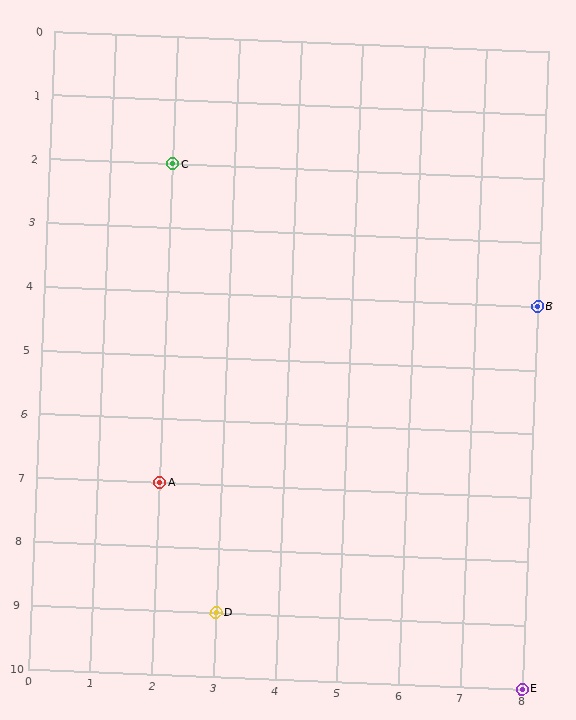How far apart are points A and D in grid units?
Points A and D are 1 column and 2 rows apart (about 2.2 grid units diagonally).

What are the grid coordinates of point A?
Point A is at grid coordinates (2, 7).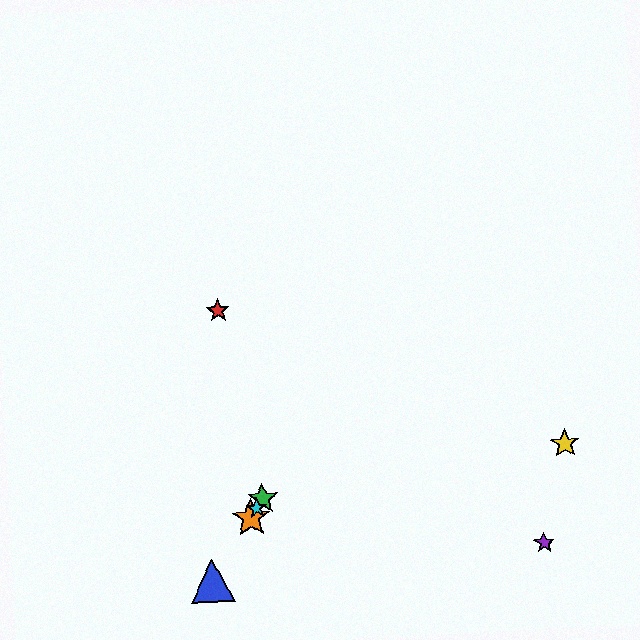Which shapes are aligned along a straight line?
The blue triangle, the green star, the orange star, the cyan star are aligned along a straight line.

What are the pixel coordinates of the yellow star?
The yellow star is at (565, 444).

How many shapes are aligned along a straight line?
4 shapes (the blue triangle, the green star, the orange star, the cyan star) are aligned along a straight line.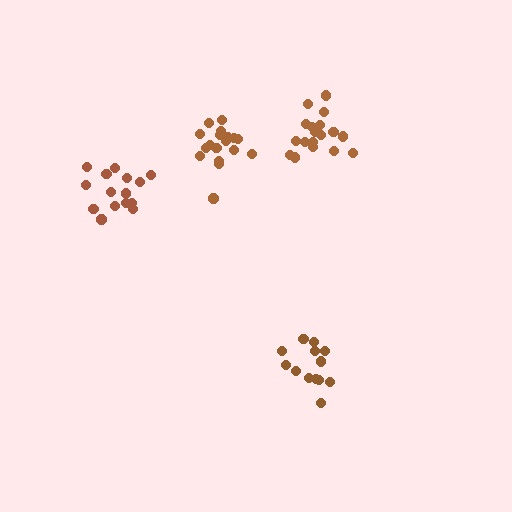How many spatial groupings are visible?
There are 4 spatial groupings.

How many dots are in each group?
Group 1: 19 dots, Group 2: 19 dots, Group 3: 15 dots, Group 4: 13 dots (66 total).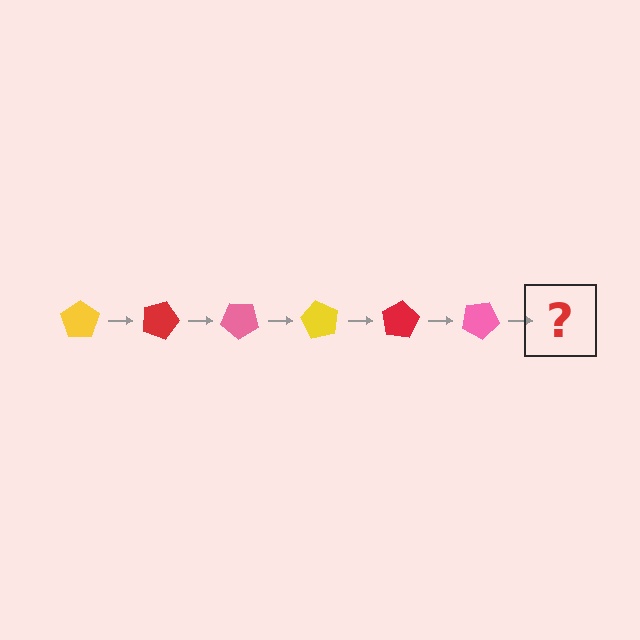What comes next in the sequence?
The next element should be a yellow pentagon, rotated 120 degrees from the start.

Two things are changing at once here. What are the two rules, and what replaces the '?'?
The two rules are that it rotates 20 degrees each step and the color cycles through yellow, red, and pink. The '?' should be a yellow pentagon, rotated 120 degrees from the start.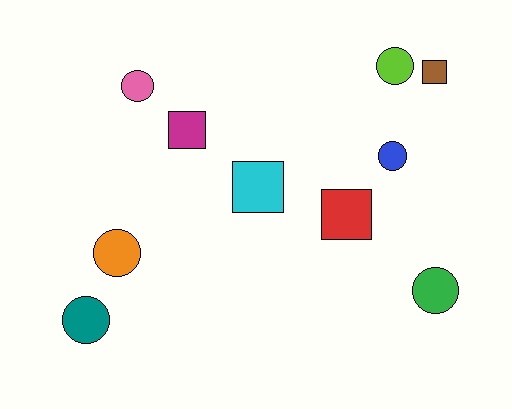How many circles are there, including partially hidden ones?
There are 6 circles.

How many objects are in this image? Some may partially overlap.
There are 10 objects.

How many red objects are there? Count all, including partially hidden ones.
There is 1 red object.